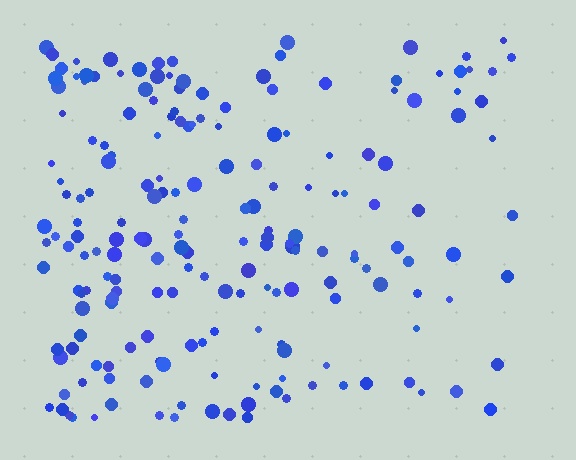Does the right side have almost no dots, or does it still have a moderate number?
Still a moderate number, just noticeably fewer than the left.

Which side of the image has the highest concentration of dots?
The left.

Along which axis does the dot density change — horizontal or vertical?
Horizontal.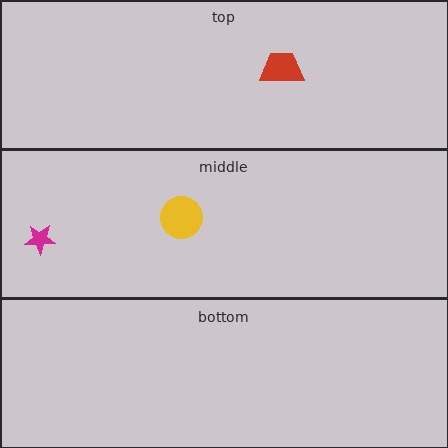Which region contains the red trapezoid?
The top region.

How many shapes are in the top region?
1.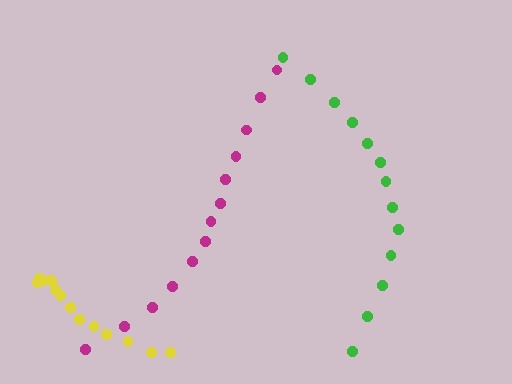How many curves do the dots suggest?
There are 3 distinct paths.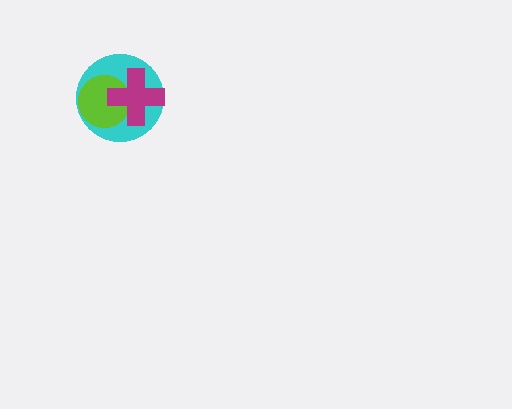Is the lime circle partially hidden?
Yes, it is partially covered by another shape.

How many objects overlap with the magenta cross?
2 objects overlap with the magenta cross.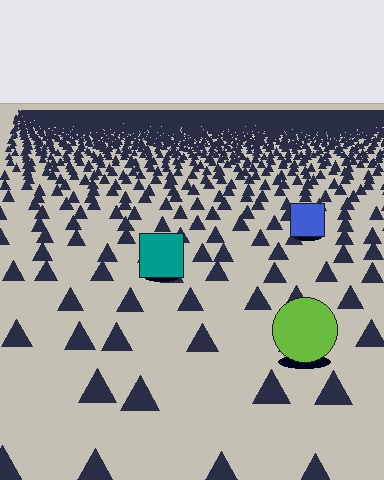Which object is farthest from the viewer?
The blue square is farthest from the viewer. It appears smaller and the ground texture around it is denser.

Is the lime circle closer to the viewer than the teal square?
Yes. The lime circle is closer — you can tell from the texture gradient: the ground texture is coarser near it.